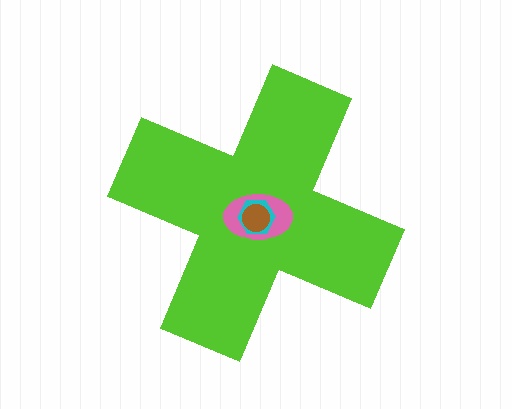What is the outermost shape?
The lime cross.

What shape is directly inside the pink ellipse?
The cyan hexagon.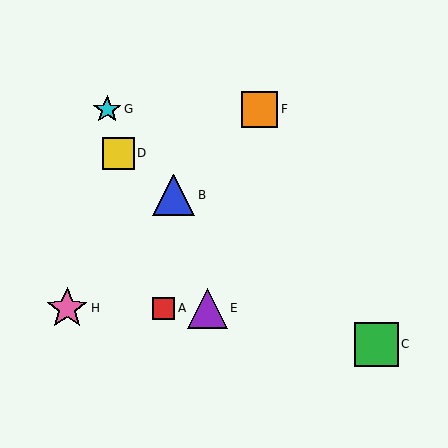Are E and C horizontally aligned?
No, E is at y≈309 and C is at y≈344.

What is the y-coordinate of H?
Object H is at y≈309.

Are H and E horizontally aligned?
Yes, both are at y≈309.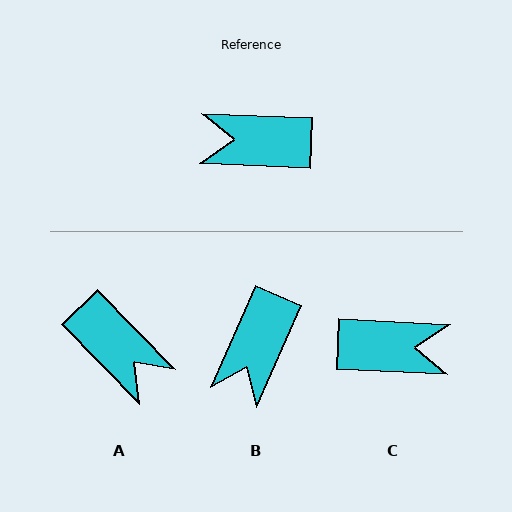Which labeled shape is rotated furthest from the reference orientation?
C, about 180 degrees away.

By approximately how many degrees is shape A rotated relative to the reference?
Approximately 137 degrees counter-clockwise.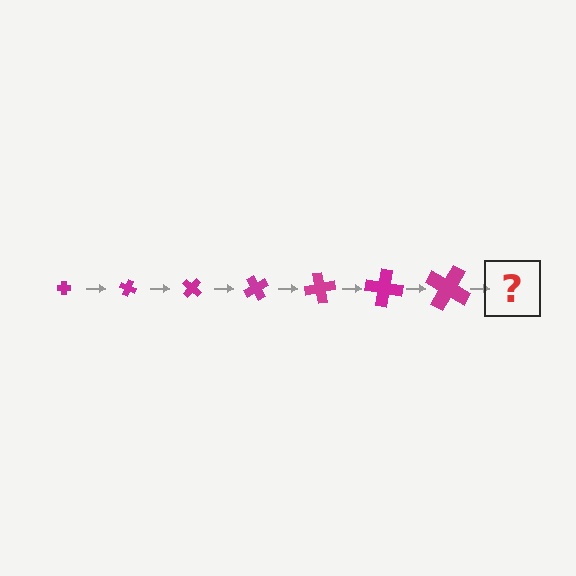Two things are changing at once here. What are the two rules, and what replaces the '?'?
The two rules are that the cross grows larger each step and it rotates 20 degrees each step. The '?' should be a cross, larger than the previous one and rotated 140 degrees from the start.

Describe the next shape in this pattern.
It should be a cross, larger than the previous one and rotated 140 degrees from the start.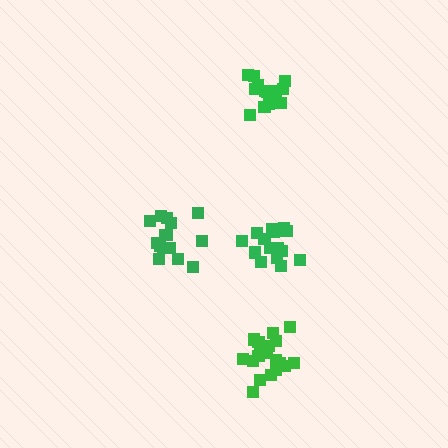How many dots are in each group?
Group 1: 15 dots, Group 2: 21 dots, Group 3: 17 dots, Group 4: 15 dots (68 total).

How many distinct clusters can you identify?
There are 4 distinct clusters.